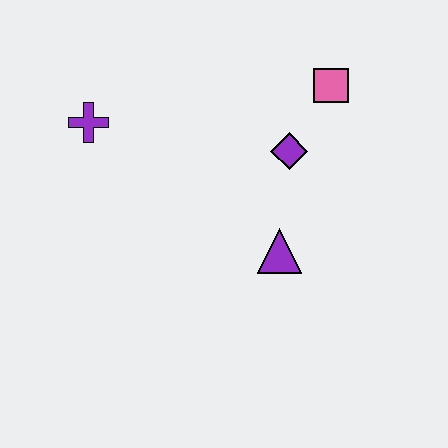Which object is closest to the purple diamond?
The pink square is closest to the purple diamond.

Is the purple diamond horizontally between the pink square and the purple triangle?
Yes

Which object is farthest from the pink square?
The purple cross is farthest from the pink square.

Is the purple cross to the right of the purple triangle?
No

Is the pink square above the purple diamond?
Yes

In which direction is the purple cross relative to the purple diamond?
The purple cross is to the left of the purple diamond.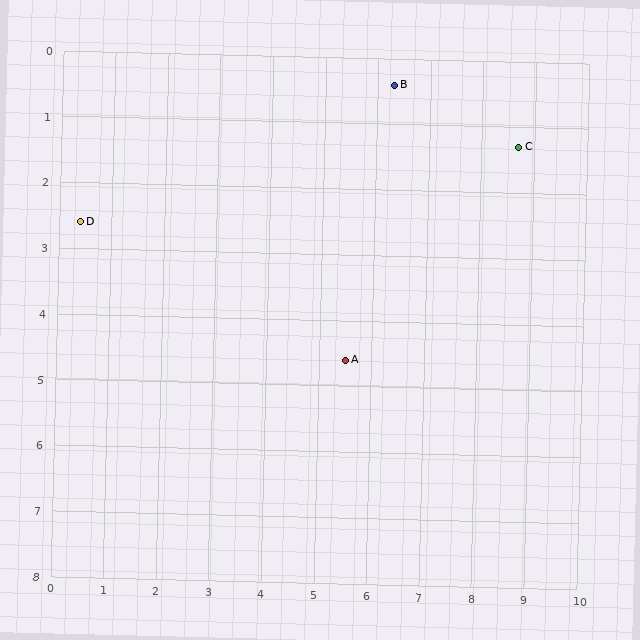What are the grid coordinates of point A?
Point A is at approximately (5.5, 4.6).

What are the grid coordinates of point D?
Point D is at approximately (0.4, 2.6).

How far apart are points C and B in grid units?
Points C and B are about 2.6 grid units apart.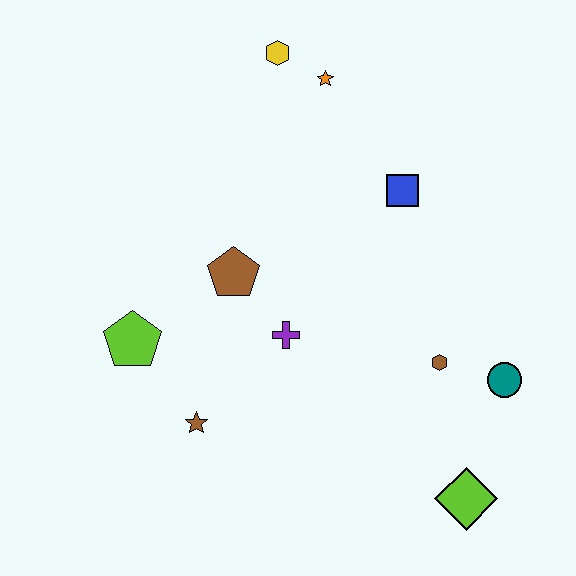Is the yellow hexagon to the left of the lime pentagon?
No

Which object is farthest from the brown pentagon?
The lime diamond is farthest from the brown pentagon.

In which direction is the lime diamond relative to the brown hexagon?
The lime diamond is below the brown hexagon.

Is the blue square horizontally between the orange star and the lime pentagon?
No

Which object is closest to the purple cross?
The brown pentagon is closest to the purple cross.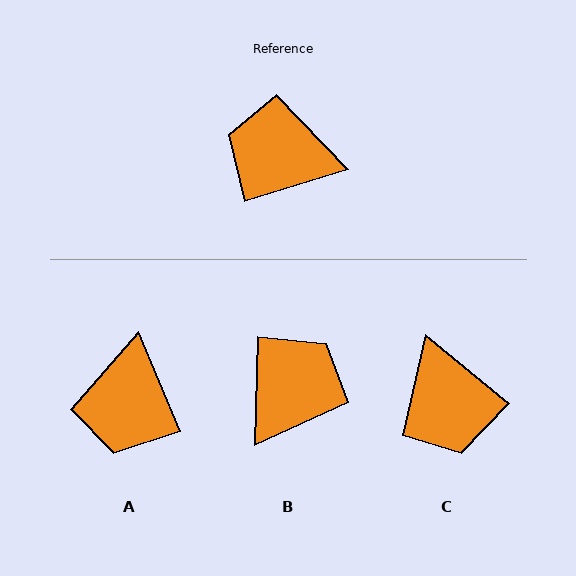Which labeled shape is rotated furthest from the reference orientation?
C, about 123 degrees away.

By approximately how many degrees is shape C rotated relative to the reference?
Approximately 123 degrees counter-clockwise.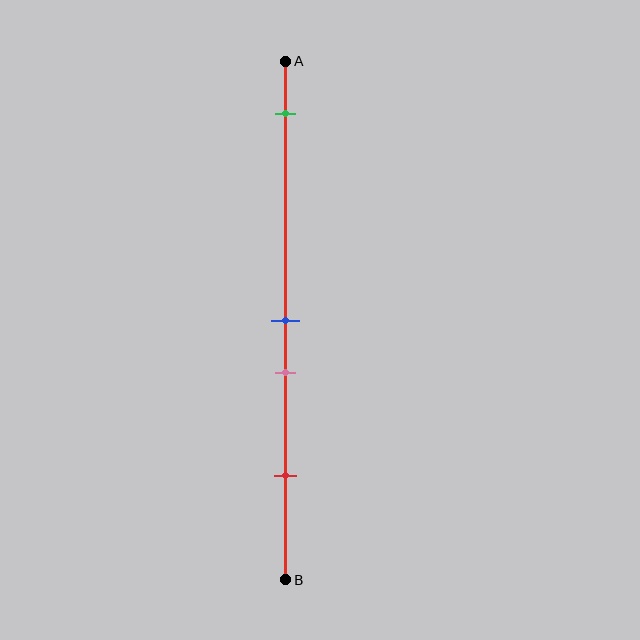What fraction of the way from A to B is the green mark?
The green mark is approximately 10% (0.1) of the way from A to B.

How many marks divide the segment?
There are 4 marks dividing the segment.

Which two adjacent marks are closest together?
The blue and pink marks are the closest adjacent pair.